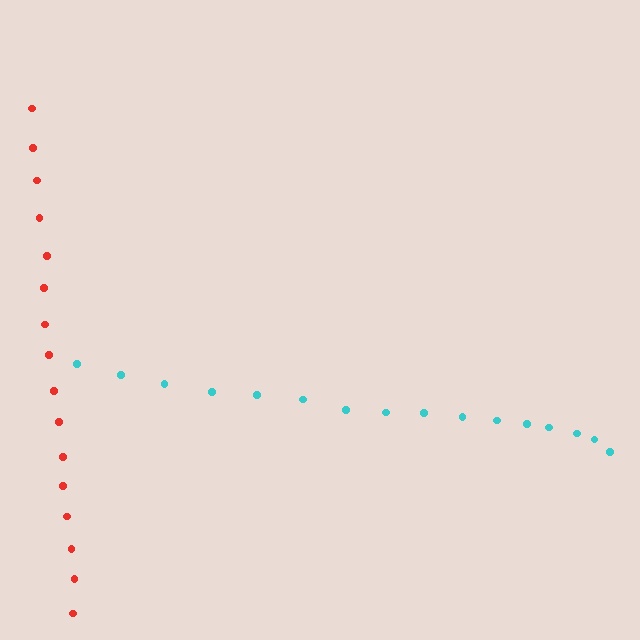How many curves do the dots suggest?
There are 2 distinct paths.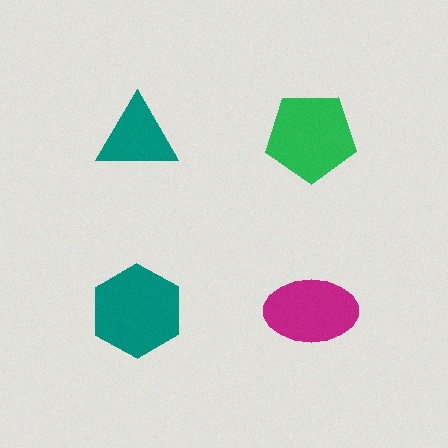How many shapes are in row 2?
2 shapes.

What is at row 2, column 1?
A teal hexagon.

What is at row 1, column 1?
A teal triangle.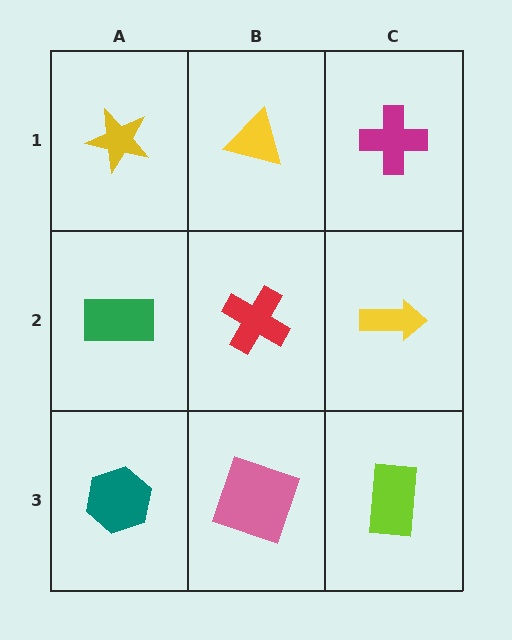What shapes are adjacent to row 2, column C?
A magenta cross (row 1, column C), a lime rectangle (row 3, column C), a red cross (row 2, column B).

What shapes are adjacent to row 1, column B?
A red cross (row 2, column B), a yellow star (row 1, column A), a magenta cross (row 1, column C).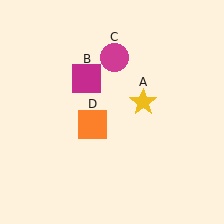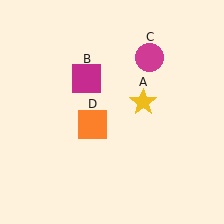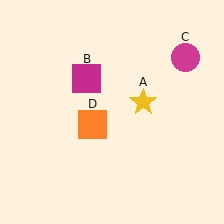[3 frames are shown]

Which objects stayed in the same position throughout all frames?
Yellow star (object A) and magenta square (object B) and orange square (object D) remained stationary.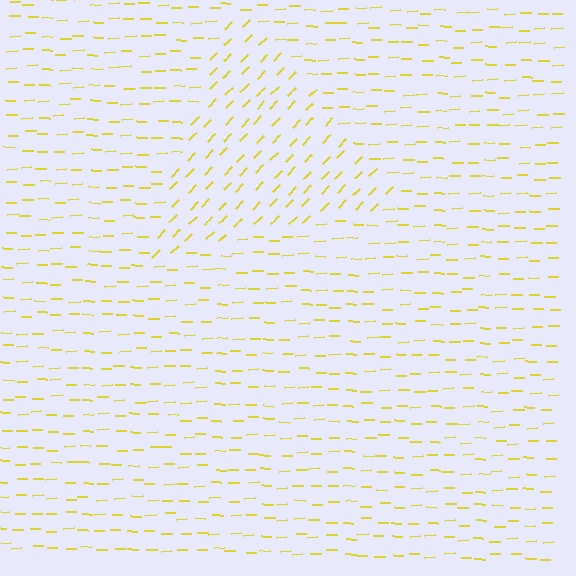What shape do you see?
I see a triangle.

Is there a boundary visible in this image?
Yes, there is a texture boundary formed by a change in line orientation.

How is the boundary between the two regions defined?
The boundary is defined purely by a change in line orientation (approximately 45 degrees difference). All lines are the same color and thickness.